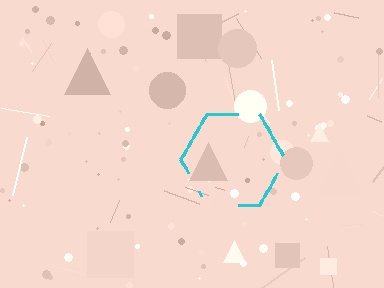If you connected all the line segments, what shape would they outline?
They would outline a hexagon.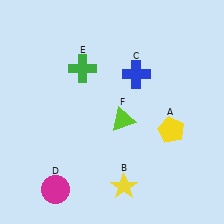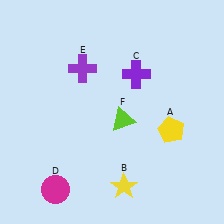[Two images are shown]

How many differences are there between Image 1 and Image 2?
There are 2 differences between the two images.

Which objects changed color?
C changed from blue to purple. E changed from green to purple.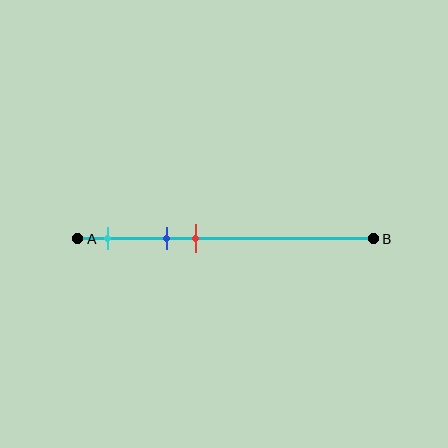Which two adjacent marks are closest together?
The blue and red marks are the closest adjacent pair.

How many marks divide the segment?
There are 3 marks dividing the segment.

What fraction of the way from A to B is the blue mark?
The blue mark is approximately 30% (0.3) of the way from A to B.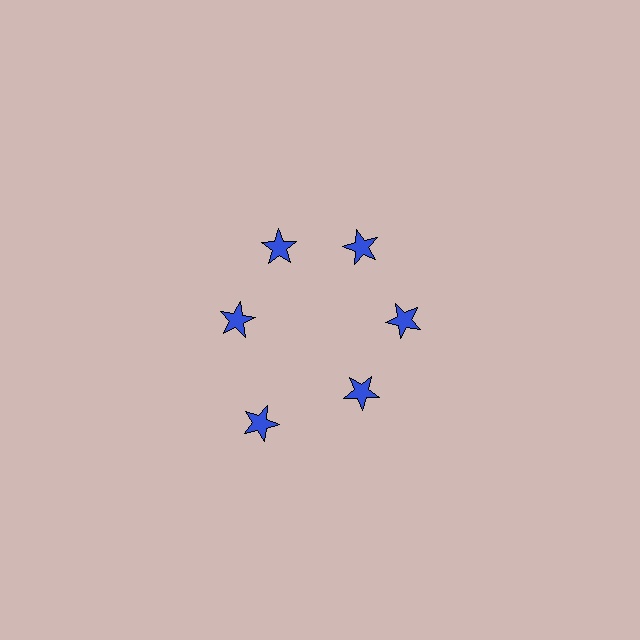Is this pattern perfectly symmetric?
No. The 6 blue stars are arranged in a ring, but one element near the 7 o'clock position is pushed outward from the center, breaking the 6-fold rotational symmetry.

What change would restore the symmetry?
The symmetry would be restored by moving it inward, back onto the ring so that all 6 stars sit at equal angles and equal distance from the center.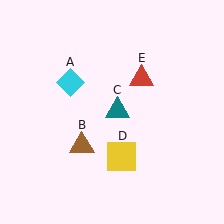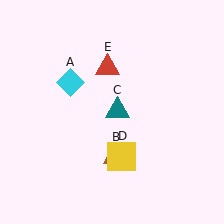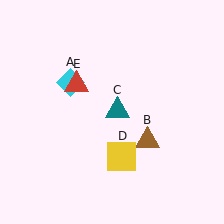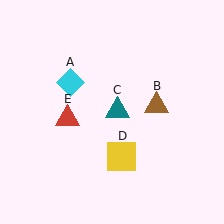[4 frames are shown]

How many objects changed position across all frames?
2 objects changed position: brown triangle (object B), red triangle (object E).